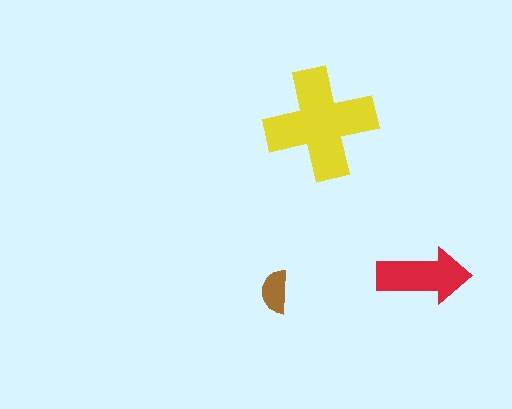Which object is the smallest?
The brown semicircle.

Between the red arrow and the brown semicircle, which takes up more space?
The red arrow.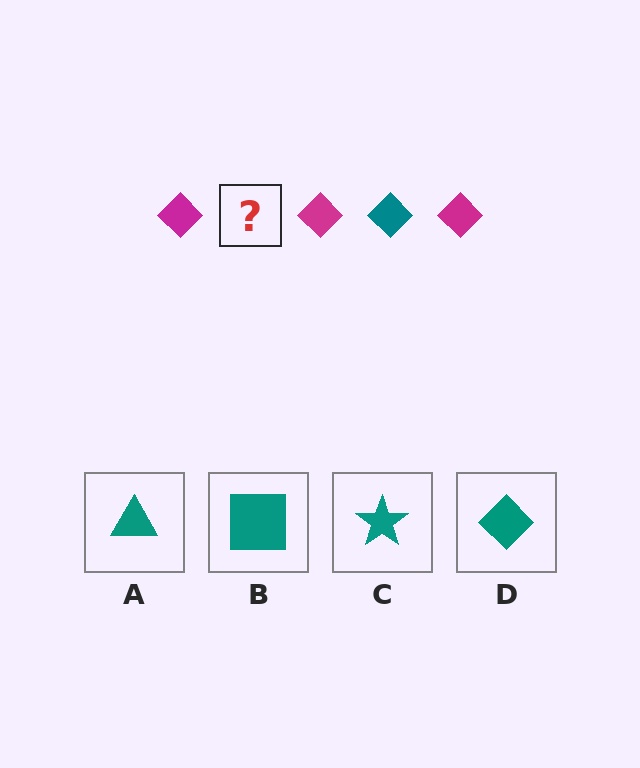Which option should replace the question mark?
Option D.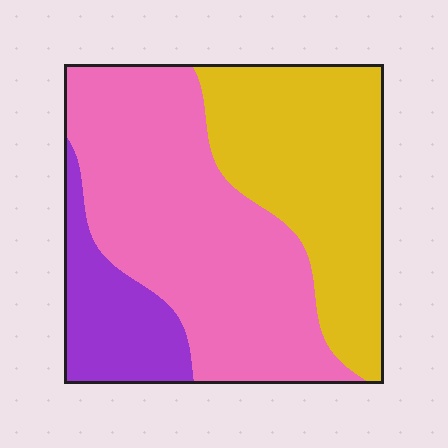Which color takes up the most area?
Pink, at roughly 50%.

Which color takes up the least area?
Purple, at roughly 15%.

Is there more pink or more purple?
Pink.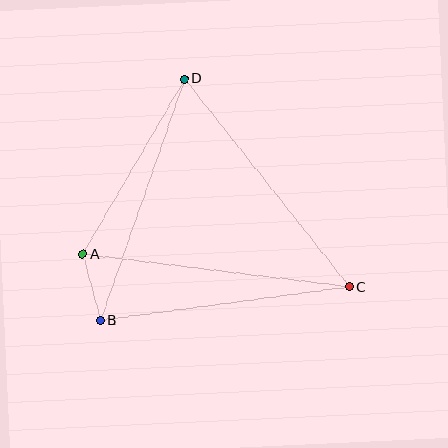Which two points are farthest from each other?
Points A and C are farthest from each other.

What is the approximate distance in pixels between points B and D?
The distance between B and D is approximately 256 pixels.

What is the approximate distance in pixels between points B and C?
The distance between B and C is approximately 251 pixels.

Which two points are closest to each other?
Points A and B are closest to each other.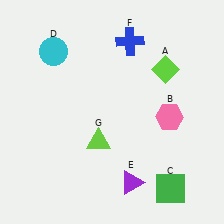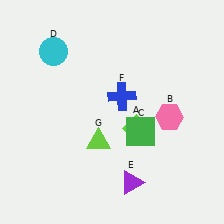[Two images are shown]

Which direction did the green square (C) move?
The green square (C) moved up.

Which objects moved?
The objects that moved are: the lime diamond (A), the green square (C), the blue cross (F).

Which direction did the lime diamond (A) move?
The lime diamond (A) moved down.